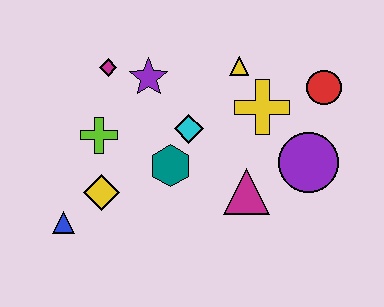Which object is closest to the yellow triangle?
The yellow cross is closest to the yellow triangle.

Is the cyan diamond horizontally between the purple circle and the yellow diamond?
Yes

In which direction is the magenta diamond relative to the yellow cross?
The magenta diamond is to the left of the yellow cross.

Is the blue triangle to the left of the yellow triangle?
Yes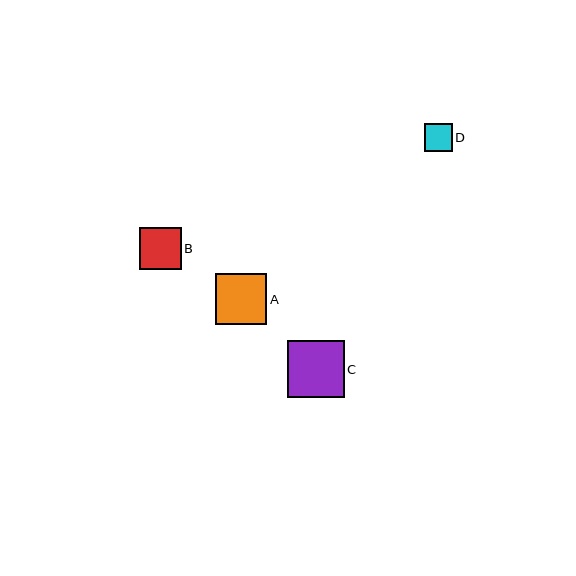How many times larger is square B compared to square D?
Square B is approximately 1.5 times the size of square D.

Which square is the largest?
Square C is the largest with a size of approximately 57 pixels.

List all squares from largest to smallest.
From largest to smallest: C, A, B, D.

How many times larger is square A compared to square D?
Square A is approximately 1.8 times the size of square D.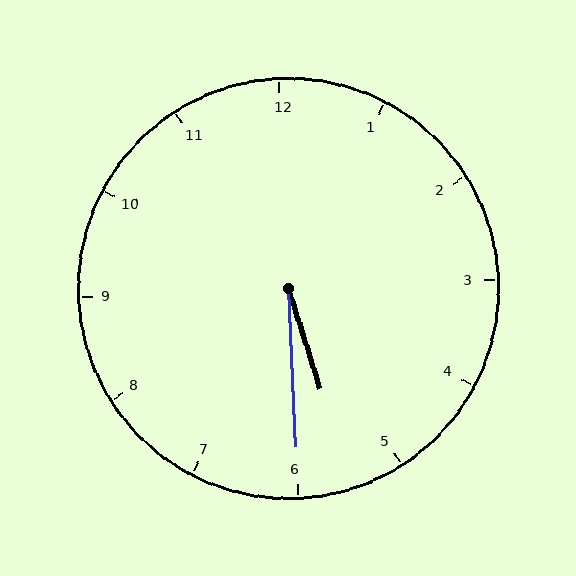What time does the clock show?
5:30.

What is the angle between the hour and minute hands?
Approximately 15 degrees.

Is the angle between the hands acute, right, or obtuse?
It is acute.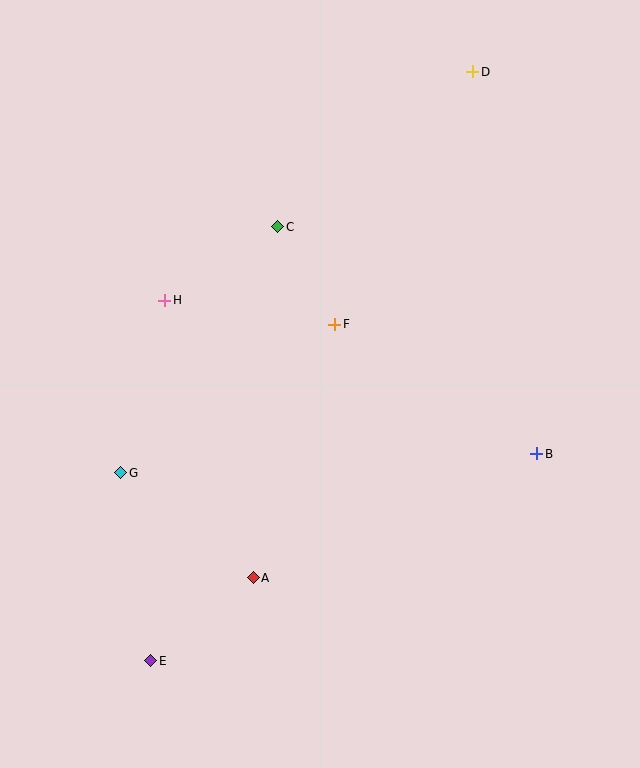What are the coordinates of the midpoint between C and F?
The midpoint between C and F is at (306, 275).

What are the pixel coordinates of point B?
Point B is at (537, 454).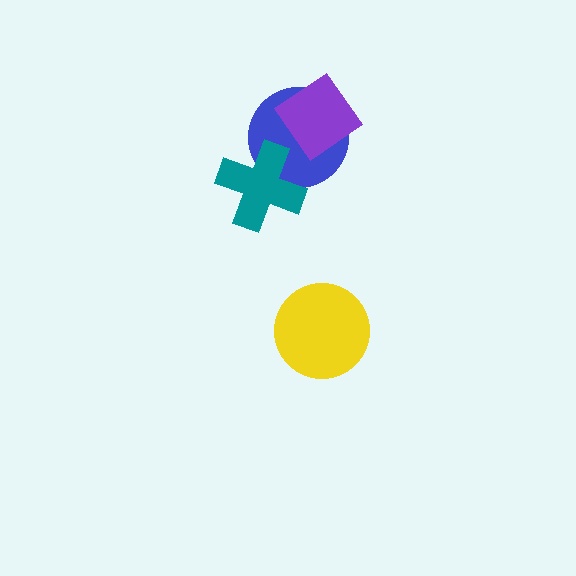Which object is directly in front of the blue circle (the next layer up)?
The teal cross is directly in front of the blue circle.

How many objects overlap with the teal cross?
1 object overlaps with the teal cross.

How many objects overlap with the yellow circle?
0 objects overlap with the yellow circle.